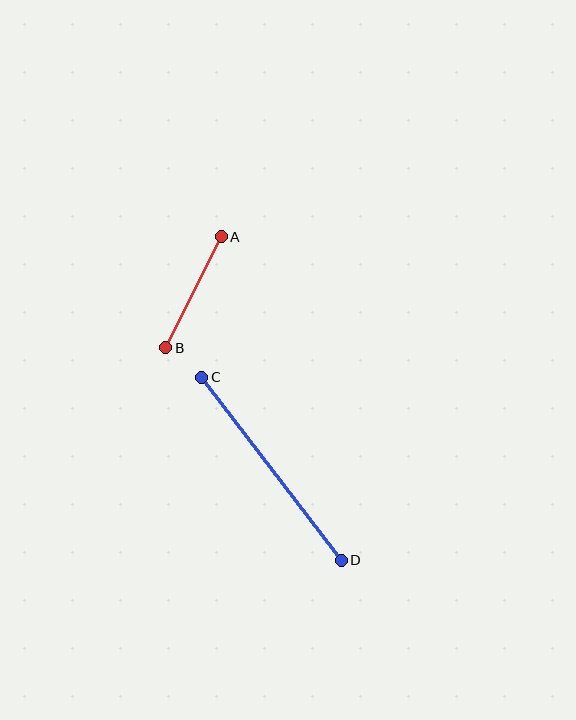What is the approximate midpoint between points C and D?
The midpoint is at approximately (272, 469) pixels.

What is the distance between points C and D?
The distance is approximately 230 pixels.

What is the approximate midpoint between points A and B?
The midpoint is at approximately (193, 292) pixels.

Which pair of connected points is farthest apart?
Points C and D are farthest apart.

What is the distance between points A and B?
The distance is approximately 124 pixels.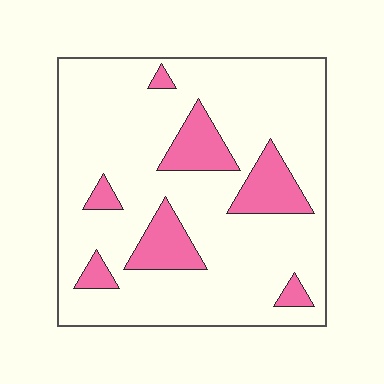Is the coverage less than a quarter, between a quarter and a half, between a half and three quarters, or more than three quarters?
Less than a quarter.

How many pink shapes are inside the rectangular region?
7.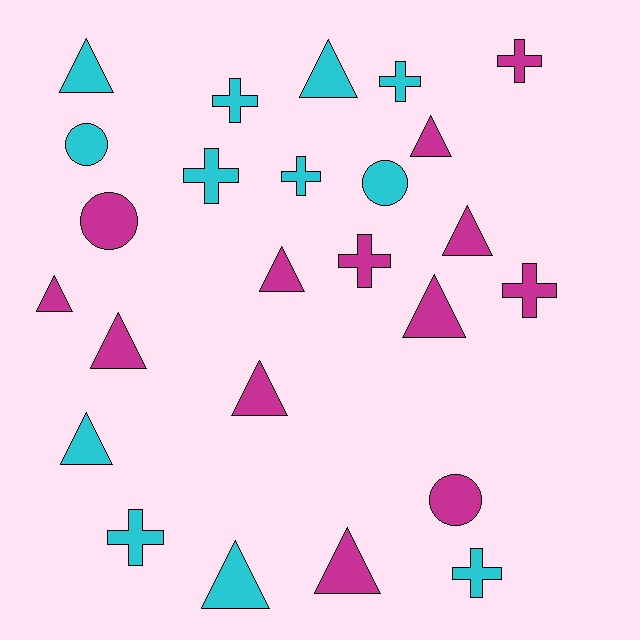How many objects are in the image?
There are 25 objects.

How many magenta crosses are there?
There are 3 magenta crosses.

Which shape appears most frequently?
Triangle, with 12 objects.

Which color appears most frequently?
Magenta, with 13 objects.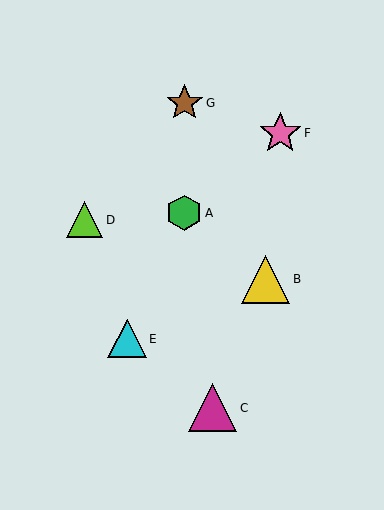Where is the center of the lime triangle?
The center of the lime triangle is at (85, 220).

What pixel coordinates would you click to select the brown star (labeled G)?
Click at (185, 103) to select the brown star G.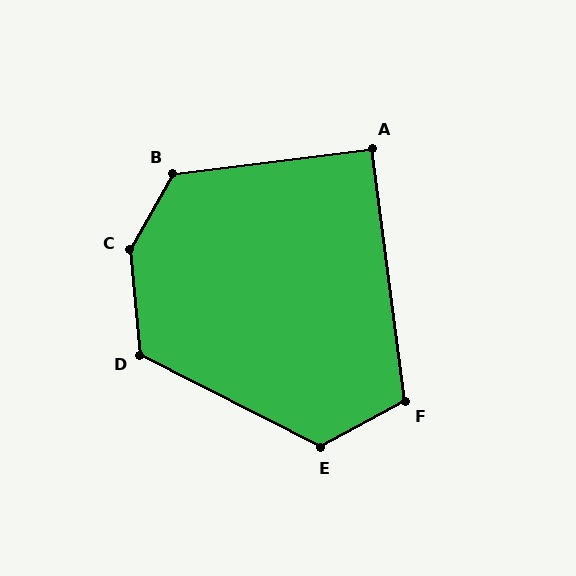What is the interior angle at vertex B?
Approximately 126 degrees (obtuse).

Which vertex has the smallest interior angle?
A, at approximately 90 degrees.